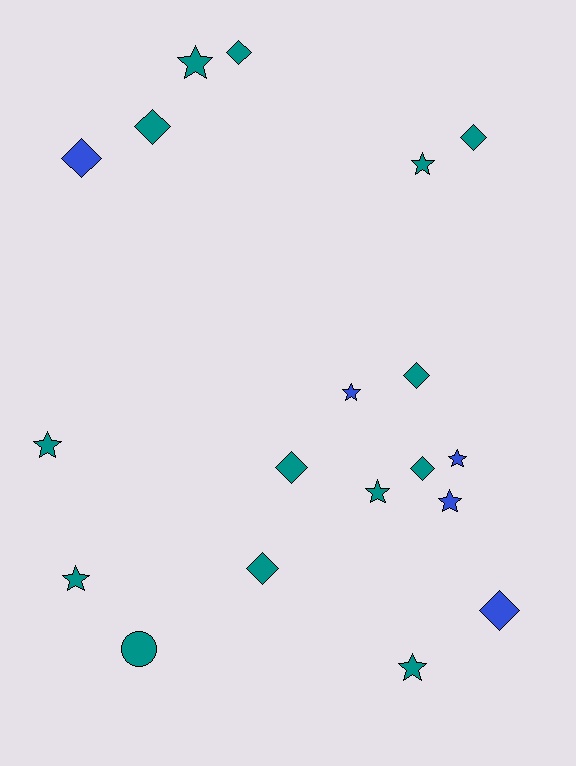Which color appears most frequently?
Teal, with 14 objects.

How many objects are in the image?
There are 19 objects.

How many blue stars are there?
There are 3 blue stars.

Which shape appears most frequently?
Star, with 9 objects.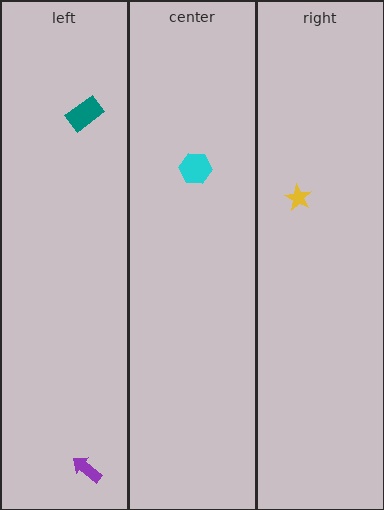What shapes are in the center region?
The cyan hexagon.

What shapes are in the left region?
The purple arrow, the teal rectangle.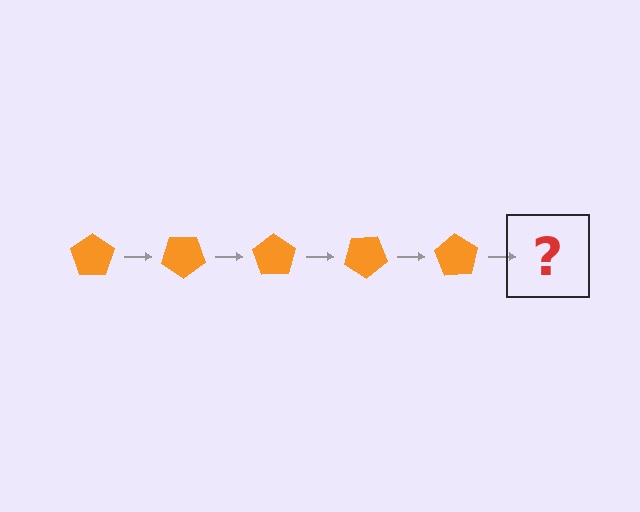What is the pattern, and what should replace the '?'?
The pattern is that the pentagon rotates 35 degrees each step. The '?' should be an orange pentagon rotated 175 degrees.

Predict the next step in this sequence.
The next step is an orange pentagon rotated 175 degrees.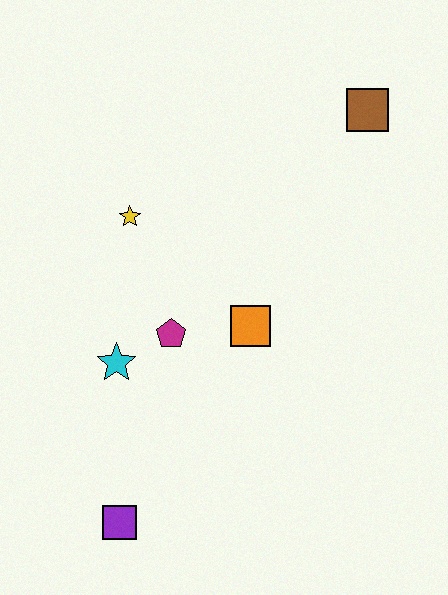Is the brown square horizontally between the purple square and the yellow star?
No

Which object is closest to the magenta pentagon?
The cyan star is closest to the magenta pentagon.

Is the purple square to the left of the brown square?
Yes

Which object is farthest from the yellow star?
The purple square is farthest from the yellow star.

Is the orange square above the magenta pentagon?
Yes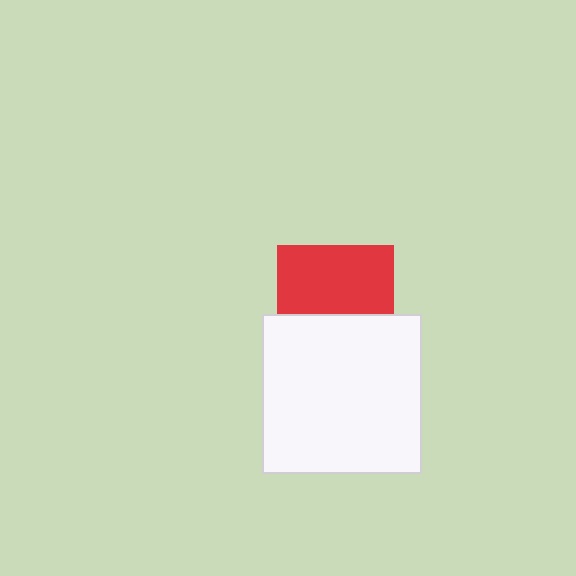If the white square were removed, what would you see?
You would see the complete red square.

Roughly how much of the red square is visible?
About half of it is visible (roughly 59%).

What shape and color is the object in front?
The object in front is a white square.